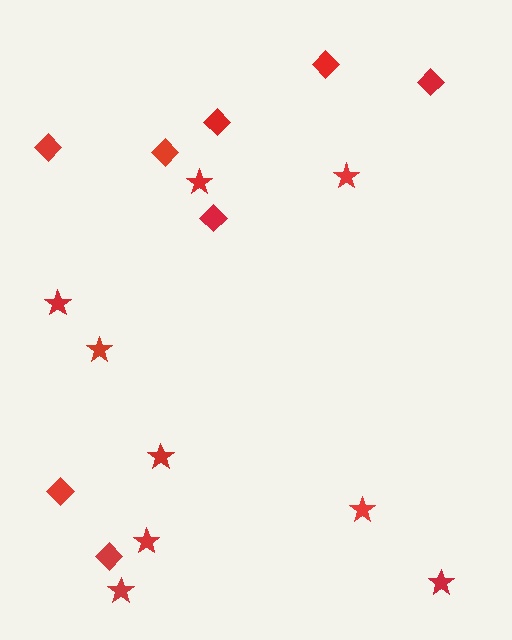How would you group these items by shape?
There are 2 groups: one group of diamonds (8) and one group of stars (9).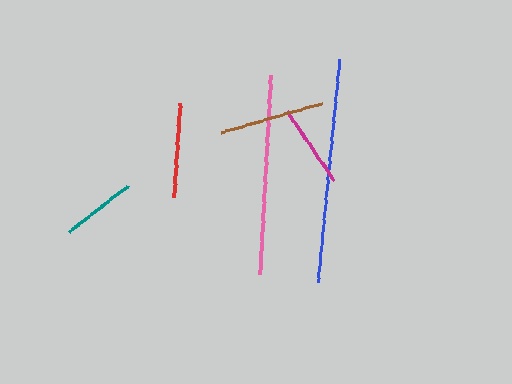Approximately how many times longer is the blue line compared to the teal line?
The blue line is approximately 3.0 times the length of the teal line.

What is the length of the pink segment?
The pink segment is approximately 200 pixels long.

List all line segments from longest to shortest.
From longest to shortest: blue, pink, brown, red, magenta, teal.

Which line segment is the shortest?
The teal line is the shortest at approximately 75 pixels.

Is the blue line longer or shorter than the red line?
The blue line is longer than the red line.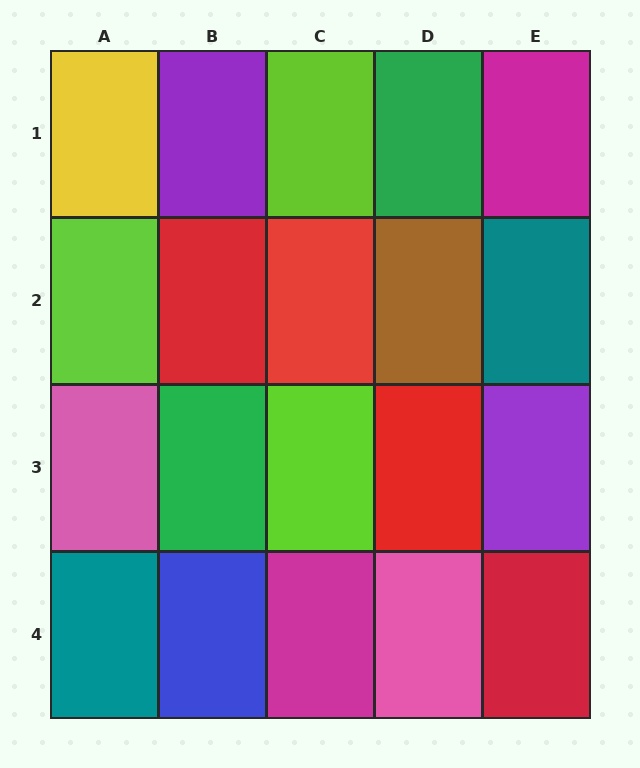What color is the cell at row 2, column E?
Teal.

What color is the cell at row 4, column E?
Red.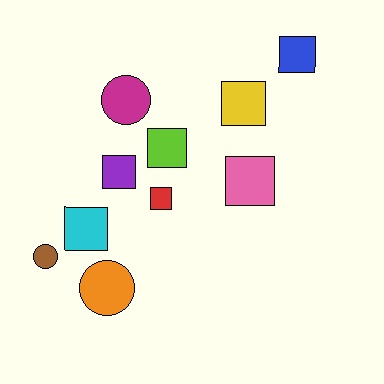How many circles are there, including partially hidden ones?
There are 3 circles.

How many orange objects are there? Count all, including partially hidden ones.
There is 1 orange object.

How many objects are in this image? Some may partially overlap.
There are 10 objects.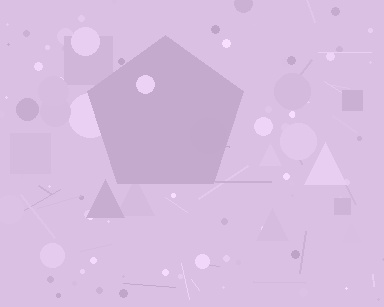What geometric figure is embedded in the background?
A pentagon is embedded in the background.